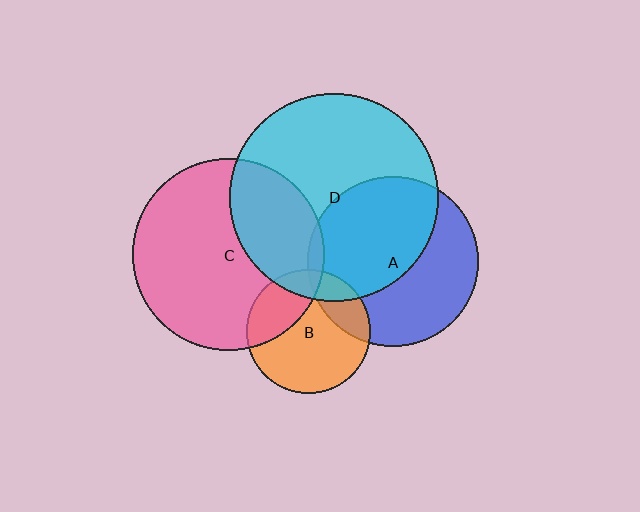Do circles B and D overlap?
Yes.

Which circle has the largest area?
Circle D (cyan).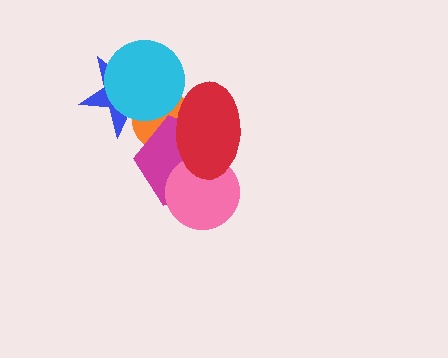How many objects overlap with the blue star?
2 objects overlap with the blue star.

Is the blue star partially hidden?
Yes, it is partially covered by another shape.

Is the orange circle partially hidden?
Yes, it is partially covered by another shape.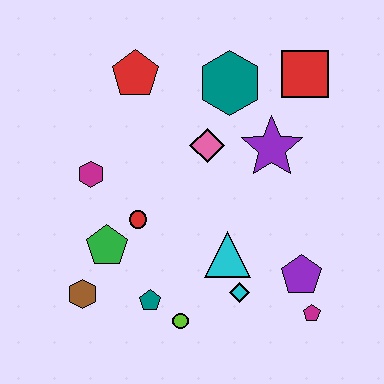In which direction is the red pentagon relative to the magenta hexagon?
The red pentagon is above the magenta hexagon.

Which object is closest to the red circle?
The green pentagon is closest to the red circle.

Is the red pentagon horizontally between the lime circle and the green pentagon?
Yes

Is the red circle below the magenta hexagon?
Yes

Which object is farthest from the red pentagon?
The magenta pentagon is farthest from the red pentagon.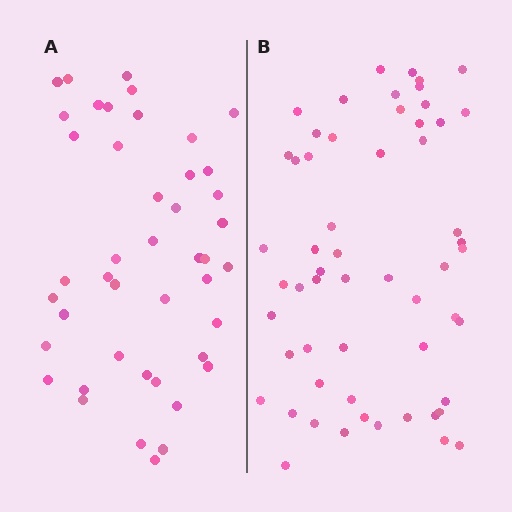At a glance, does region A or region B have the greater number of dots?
Region B (the right region) has more dots.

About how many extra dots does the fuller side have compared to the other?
Region B has approximately 15 more dots than region A.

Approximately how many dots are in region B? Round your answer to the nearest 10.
About 60 dots. (The exact count is 57, which rounds to 60.)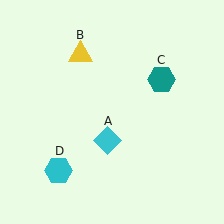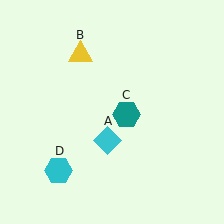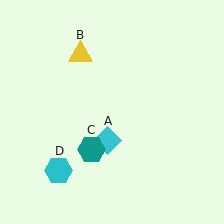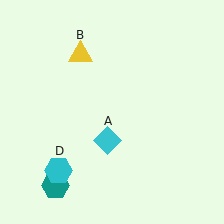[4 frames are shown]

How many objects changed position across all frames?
1 object changed position: teal hexagon (object C).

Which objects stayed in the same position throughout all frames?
Cyan diamond (object A) and yellow triangle (object B) and cyan hexagon (object D) remained stationary.